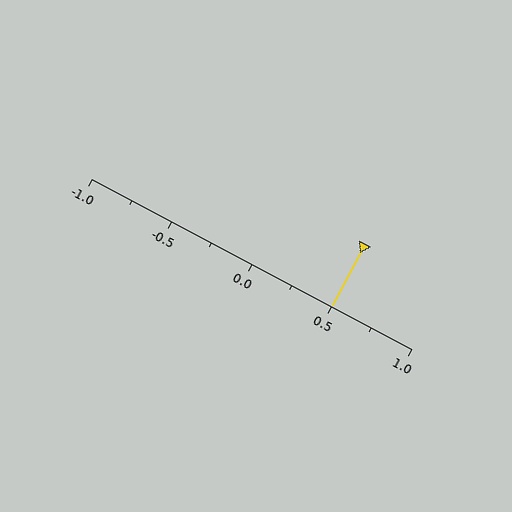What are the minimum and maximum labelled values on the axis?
The axis runs from -1.0 to 1.0.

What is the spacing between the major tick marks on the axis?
The major ticks are spaced 0.5 apart.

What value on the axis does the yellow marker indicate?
The marker indicates approximately 0.5.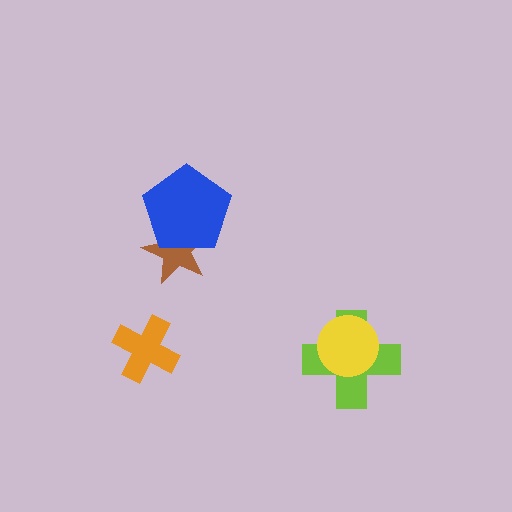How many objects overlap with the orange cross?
0 objects overlap with the orange cross.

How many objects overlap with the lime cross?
1 object overlaps with the lime cross.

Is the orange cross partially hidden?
No, no other shape covers it.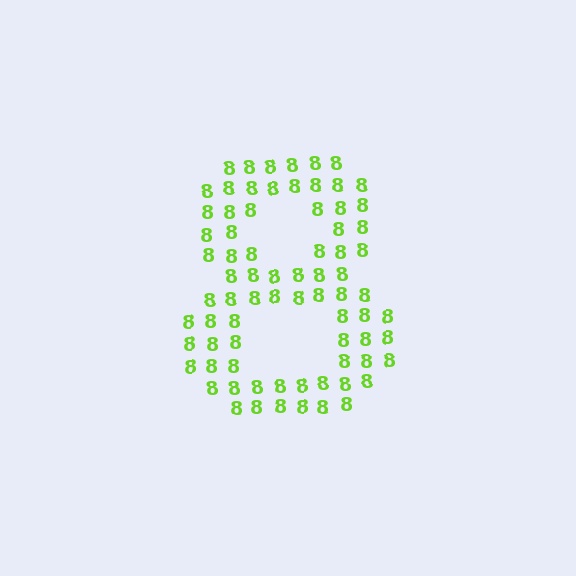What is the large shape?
The large shape is the digit 8.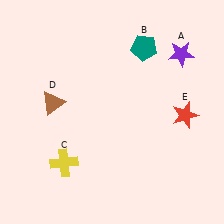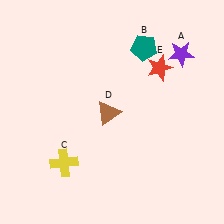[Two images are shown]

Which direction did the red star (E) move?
The red star (E) moved up.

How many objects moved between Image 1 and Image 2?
2 objects moved between the two images.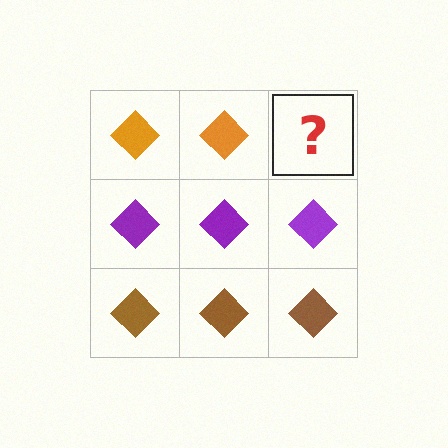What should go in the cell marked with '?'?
The missing cell should contain an orange diamond.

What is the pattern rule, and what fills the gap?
The rule is that each row has a consistent color. The gap should be filled with an orange diamond.